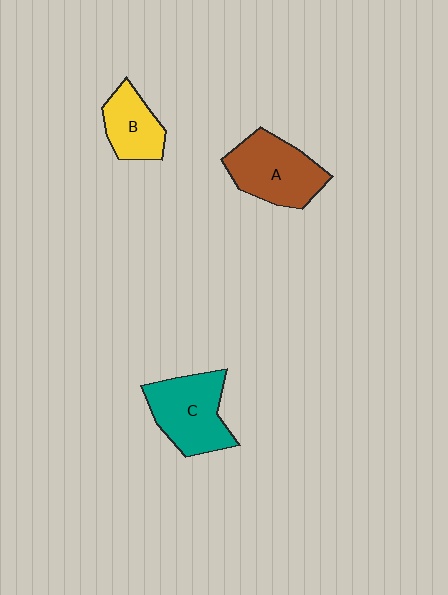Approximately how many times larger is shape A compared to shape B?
Approximately 1.5 times.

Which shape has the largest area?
Shape C (teal).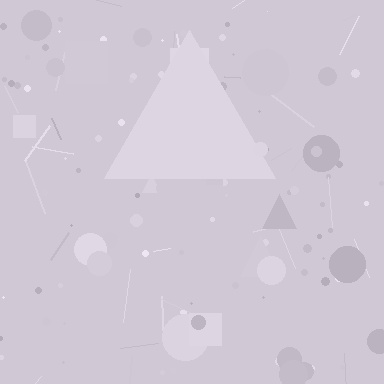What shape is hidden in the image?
A triangle is hidden in the image.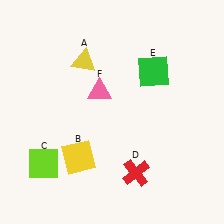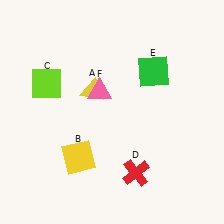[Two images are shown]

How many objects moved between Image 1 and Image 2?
2 objects moved between the two images.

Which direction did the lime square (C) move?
The lime square (C) moved up.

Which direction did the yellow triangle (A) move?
The yellow triangle (A) moved down.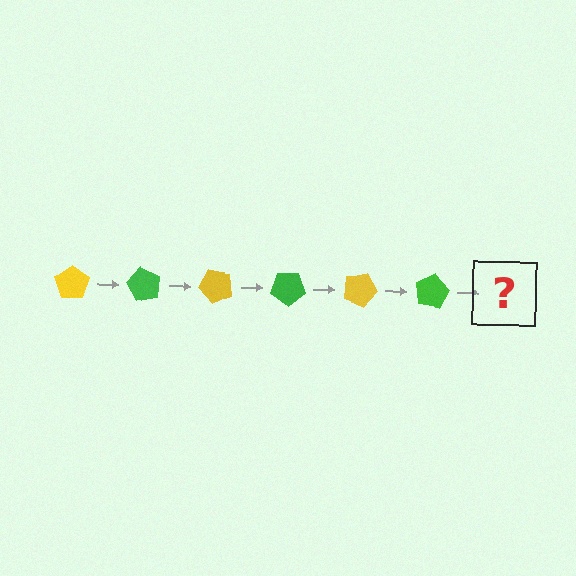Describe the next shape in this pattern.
It should be a yellow pentagon, rotated 360 degrees from the start.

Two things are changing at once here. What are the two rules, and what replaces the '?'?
The two rules are that it rotates 60 degrees each step and the color cycles through yellow and green. The '?' should be a yellow pentagon, rotated 360 degrees from the start.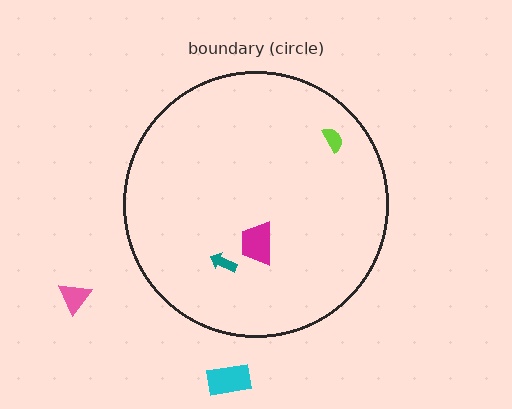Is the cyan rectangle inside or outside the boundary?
Outside.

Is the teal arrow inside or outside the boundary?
Inside.